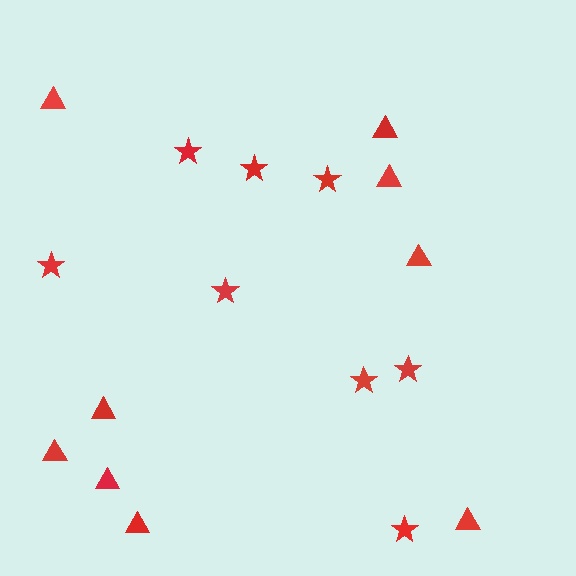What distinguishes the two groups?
There are 2 groups: one group of triangles (9) and one group of stars (8).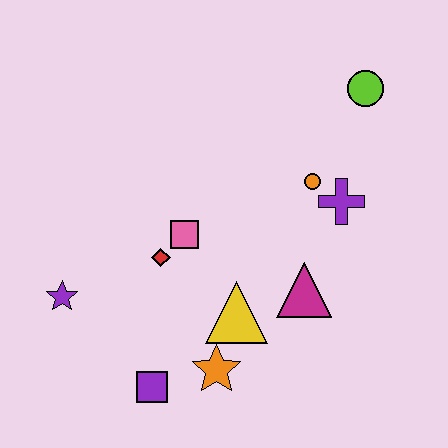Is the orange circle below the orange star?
No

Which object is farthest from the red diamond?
The lime circle is farthest from the red diamond.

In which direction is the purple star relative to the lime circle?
The purple star is to the left of the lime circle.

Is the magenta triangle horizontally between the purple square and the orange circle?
Yes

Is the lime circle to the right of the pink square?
Yes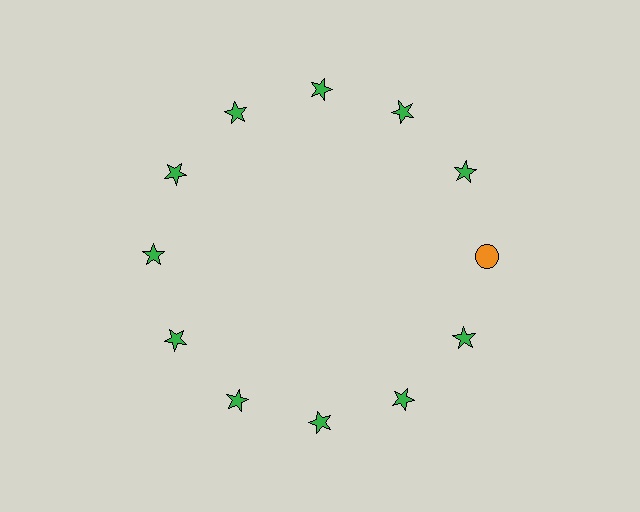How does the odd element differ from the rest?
It differs in both color (orange instead of green) and shape (circle instead of star).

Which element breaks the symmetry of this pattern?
The orange circle at roughly the 3 o'clock position breaks the symmetry. All other shapes are green stars.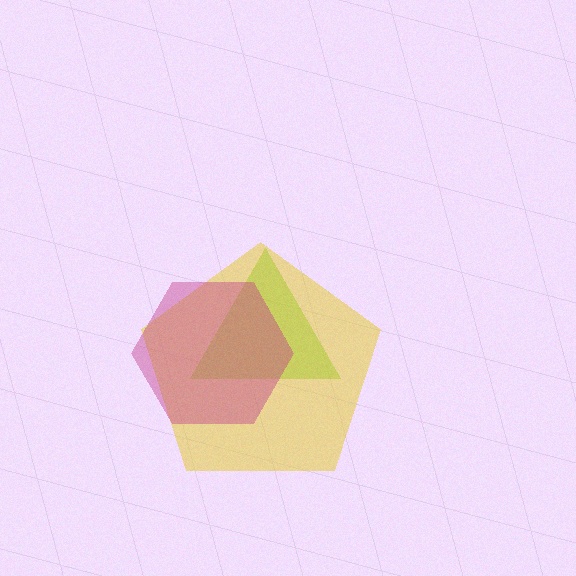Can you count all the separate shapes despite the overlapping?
Yes, there are 3 separate shapes.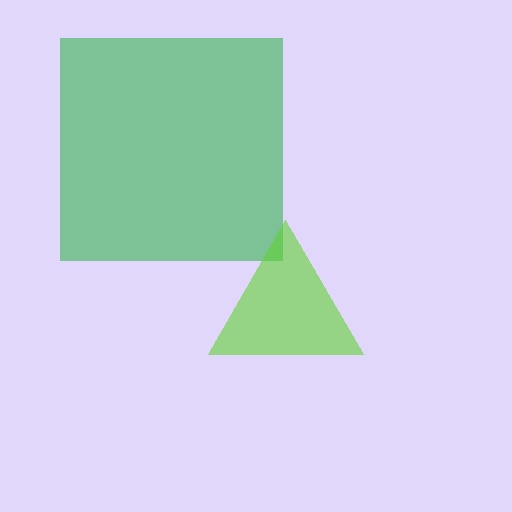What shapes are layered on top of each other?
The layered shapes are: a green square, a lime triangle.